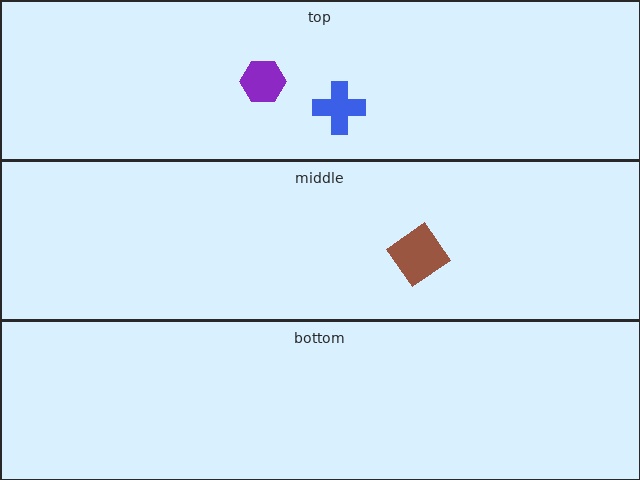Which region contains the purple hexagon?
The top region.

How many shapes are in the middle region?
1.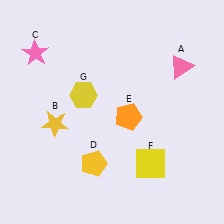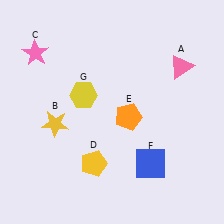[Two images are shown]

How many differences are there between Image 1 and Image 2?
There is 1 difference between the two images.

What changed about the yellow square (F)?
In Image 1, F is yellow. In Image 2, it changed to blue.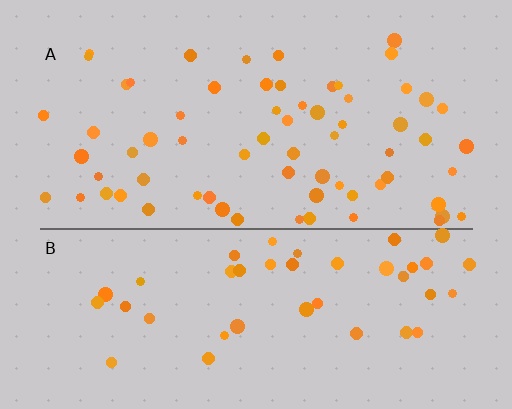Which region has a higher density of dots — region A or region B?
A (the top).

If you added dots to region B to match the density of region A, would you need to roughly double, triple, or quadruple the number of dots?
Approximately double.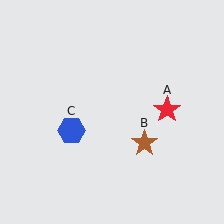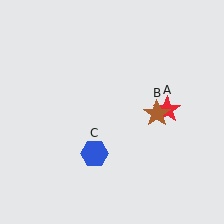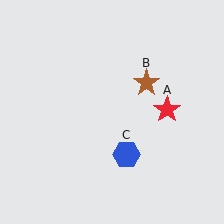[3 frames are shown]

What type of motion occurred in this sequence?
The brown star (object B), blue hexagon (object C) rotated counterclockwise around the center of the scene.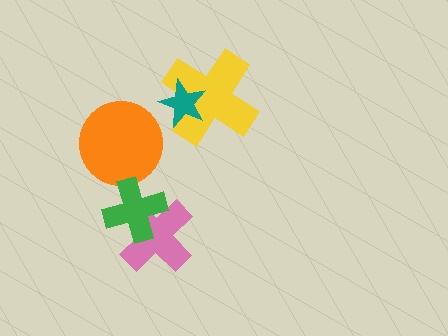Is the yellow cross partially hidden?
Yes, it is partially covered by another shape.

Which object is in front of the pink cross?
The green cross is in front of the pink cross.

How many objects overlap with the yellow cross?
1 object overlaps with the yellow cross.